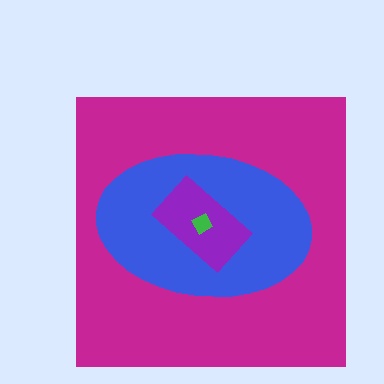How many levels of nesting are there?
4.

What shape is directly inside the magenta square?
The blue ellipse.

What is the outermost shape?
The magenta square.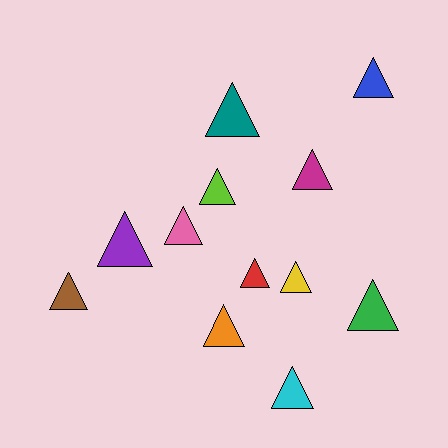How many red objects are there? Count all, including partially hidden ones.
There is 1 red object.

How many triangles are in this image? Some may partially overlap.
There are 12 triangles.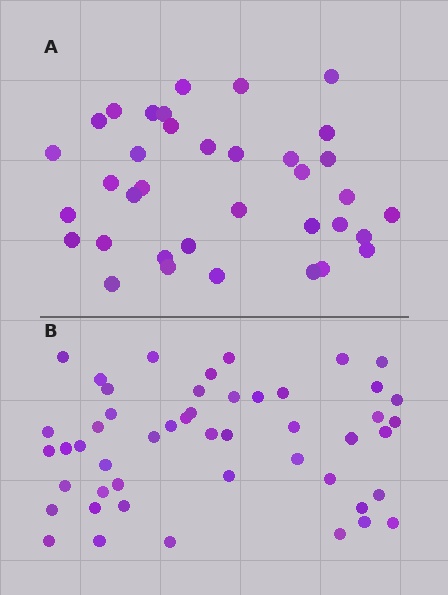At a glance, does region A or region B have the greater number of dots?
Region B (the bottom region) has more dots.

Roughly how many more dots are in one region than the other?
Region B has approximately 15 more dots than region A.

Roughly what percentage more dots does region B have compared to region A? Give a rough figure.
About 35% more.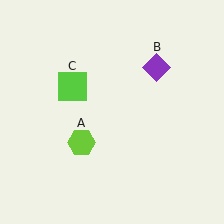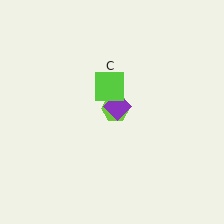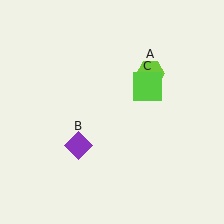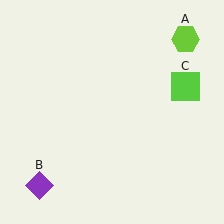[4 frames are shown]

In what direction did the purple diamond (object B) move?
The purple diamond (object B) moved down and to the left.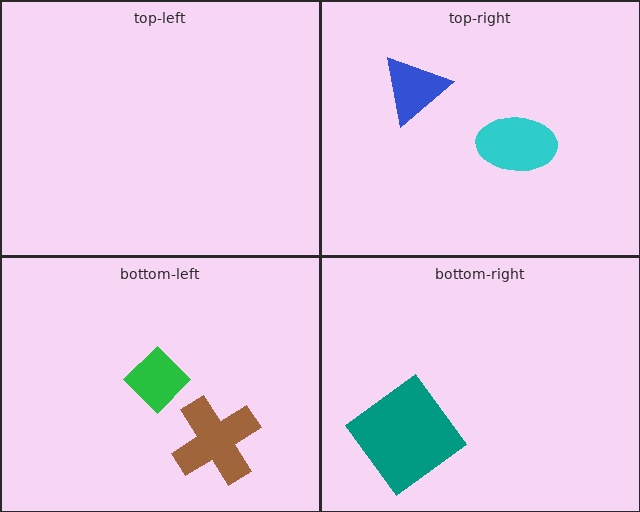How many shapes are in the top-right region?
2.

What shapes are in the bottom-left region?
The green diamond, the brown cross.